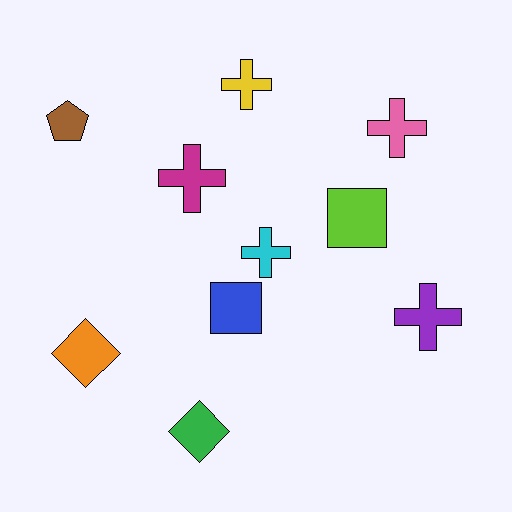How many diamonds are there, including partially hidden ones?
There are 2 diamonds.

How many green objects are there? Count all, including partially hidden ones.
There is 1 green object.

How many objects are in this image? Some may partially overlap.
There are 10 objects.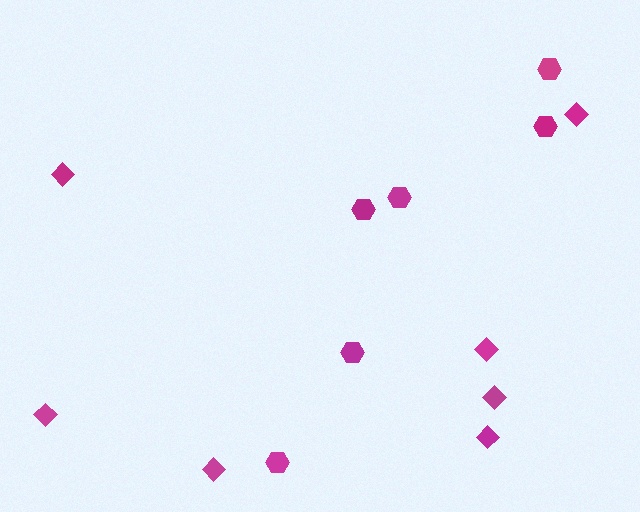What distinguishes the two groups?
There are 2 groups: one group of diamonds (7) and one group of hexagons (6).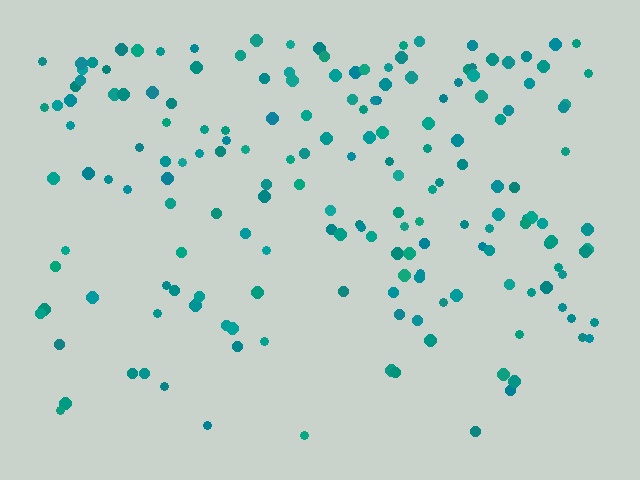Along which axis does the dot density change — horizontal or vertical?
Vertical.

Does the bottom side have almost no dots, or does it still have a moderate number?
Still a moderate number, just noticeably fewer than the top.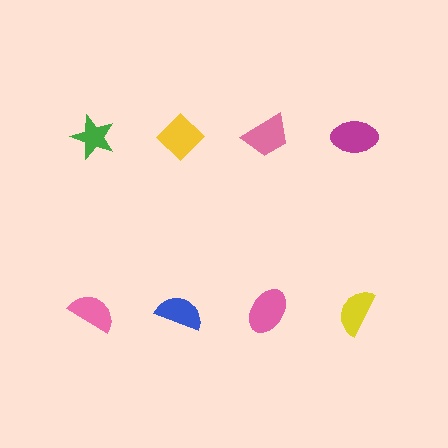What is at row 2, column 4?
A yellow semicircle.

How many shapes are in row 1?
4 shapes.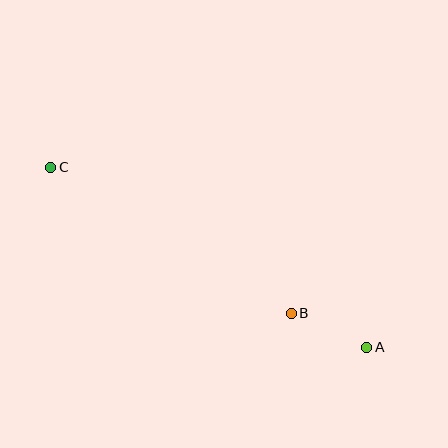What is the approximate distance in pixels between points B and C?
The distance between B and C is approximately 281 pixels.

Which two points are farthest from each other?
Points A and C are farthest from each other.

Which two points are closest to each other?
Points A and B are closest to each other.